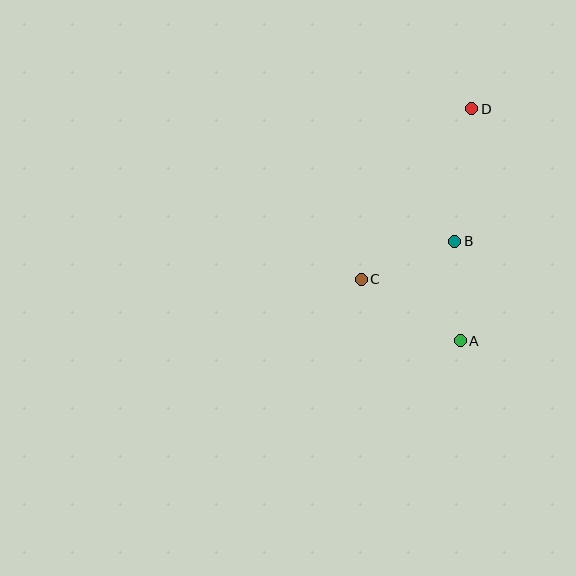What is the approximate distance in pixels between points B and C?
The distance between B and C is approximately 101 pixels.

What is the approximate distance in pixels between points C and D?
The distance between C and D is approximately 203 pixels.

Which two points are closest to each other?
Points A and B are closest to each other.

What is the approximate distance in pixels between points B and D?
The distance between B and D is approximately 134 pixels.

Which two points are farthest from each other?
Points A and D are farthest from each other.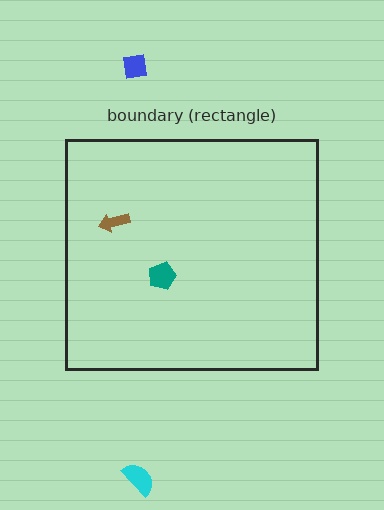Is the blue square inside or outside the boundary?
Outside.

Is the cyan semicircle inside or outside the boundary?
Outside.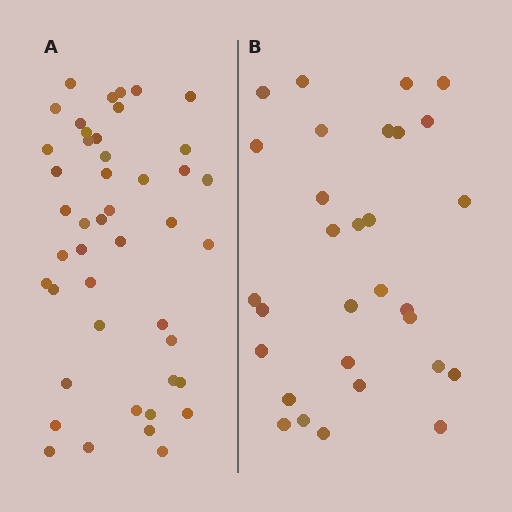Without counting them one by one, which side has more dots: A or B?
Region A (the left region) has more dots.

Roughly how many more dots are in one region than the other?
Region A has approximately 15 more dots than region B.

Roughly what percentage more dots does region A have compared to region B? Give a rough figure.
About 50% more.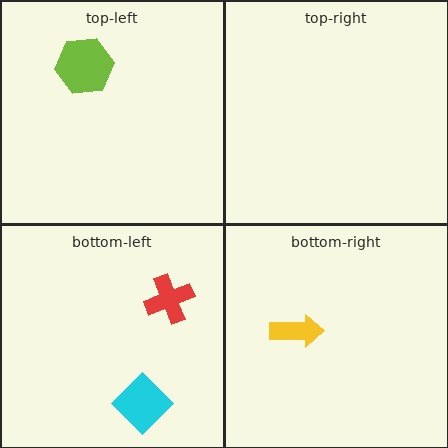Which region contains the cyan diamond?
The bottom-left region.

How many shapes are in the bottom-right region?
1.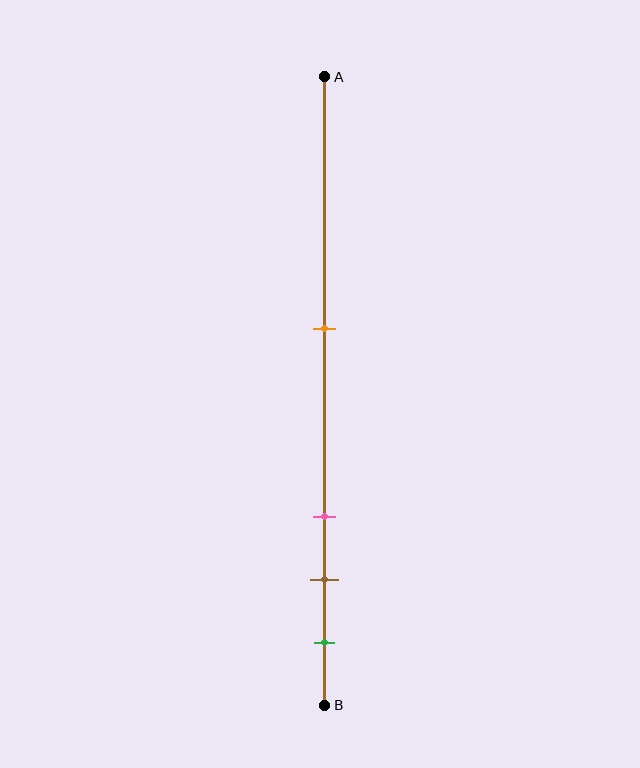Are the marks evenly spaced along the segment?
No, the marks are not evenly spaced.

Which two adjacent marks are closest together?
The brown and green marks are the closest adjacent pair.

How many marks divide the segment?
There are 4 marks dividing the segment.